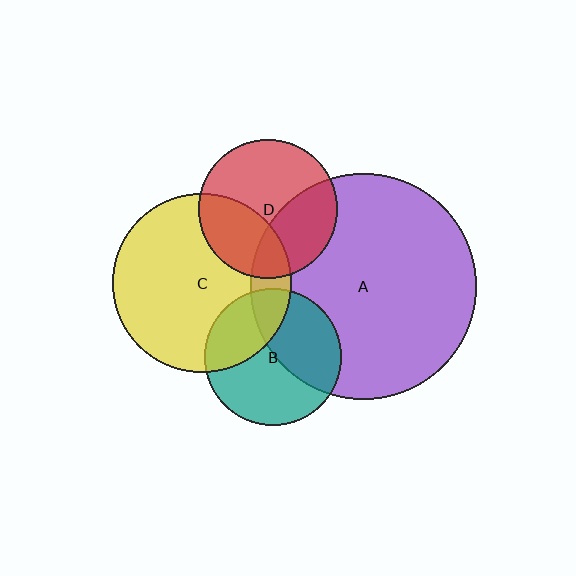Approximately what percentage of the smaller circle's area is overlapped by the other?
Approximately 40%.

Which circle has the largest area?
Circle A (purple).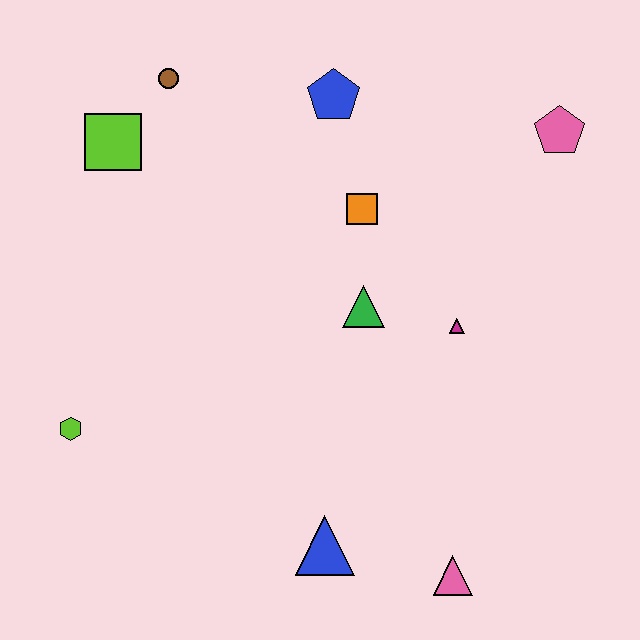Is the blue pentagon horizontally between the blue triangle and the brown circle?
No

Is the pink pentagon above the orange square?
Yes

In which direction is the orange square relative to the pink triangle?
The orange square is above the pink triangle.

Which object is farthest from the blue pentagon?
The pink triangle is farthest from the blue pentagon.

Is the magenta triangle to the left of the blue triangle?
No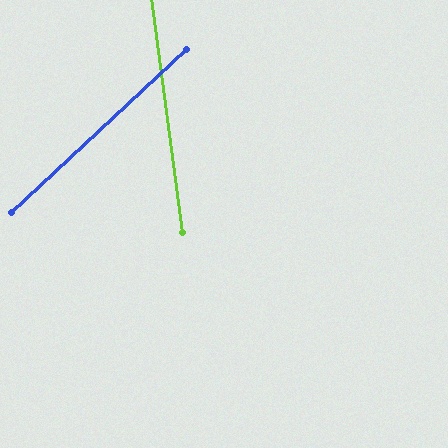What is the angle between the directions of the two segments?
Approximately 55 degrees.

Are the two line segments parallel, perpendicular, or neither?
Neither parallel nor perpendicular — they differ by about 55°.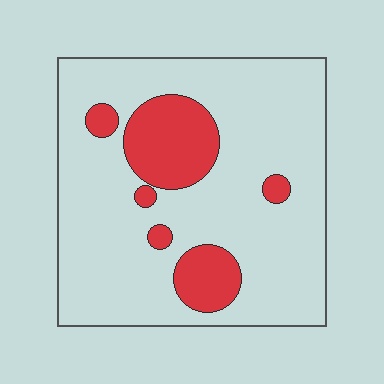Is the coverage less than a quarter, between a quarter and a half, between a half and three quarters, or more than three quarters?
Less than a quarter.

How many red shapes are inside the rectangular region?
6.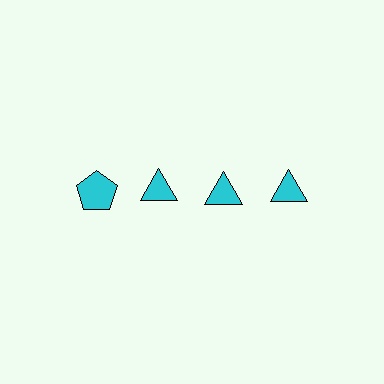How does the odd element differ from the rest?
It has a different shape: pentagon instead of triangle.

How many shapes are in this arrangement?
There are 4 shapes arranged in a grid pattern.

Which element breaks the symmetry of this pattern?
The cyan pentagon in the top row, leftmost column breaks the symmetry. All other shapes are cyan triangles.